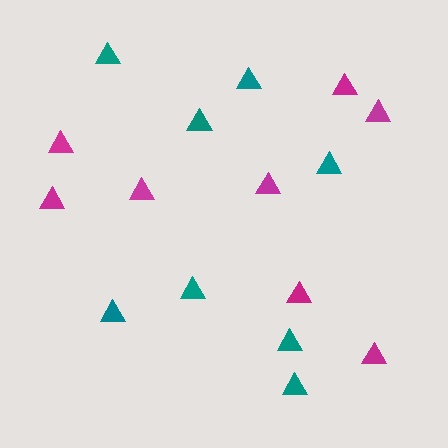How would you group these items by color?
There are 2 groups: one group of teal triangles (8) and one group of magenta triangles (8).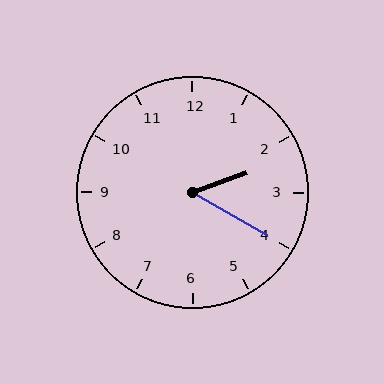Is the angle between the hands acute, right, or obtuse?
It is acute.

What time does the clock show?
2:20.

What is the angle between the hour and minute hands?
Approximately 50 degrees.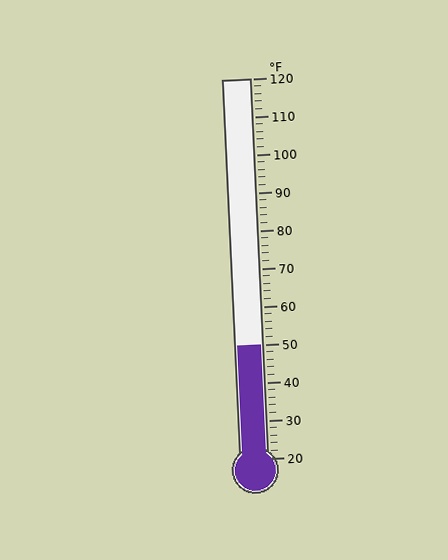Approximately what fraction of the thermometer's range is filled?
The thermometer is filled to approximately 30% of its range.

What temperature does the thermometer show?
The thermometer shows approximately 50°F.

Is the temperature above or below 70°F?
The temperature is below 70°F.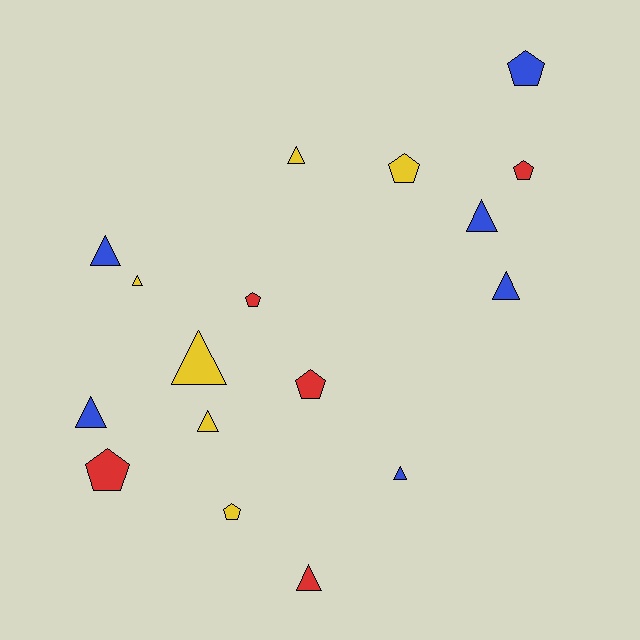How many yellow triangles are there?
There are 4 yellow triangles.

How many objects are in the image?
There are 17 objects.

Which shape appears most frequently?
Triangle, with 10 objects.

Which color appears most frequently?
Blue, with 6 objects.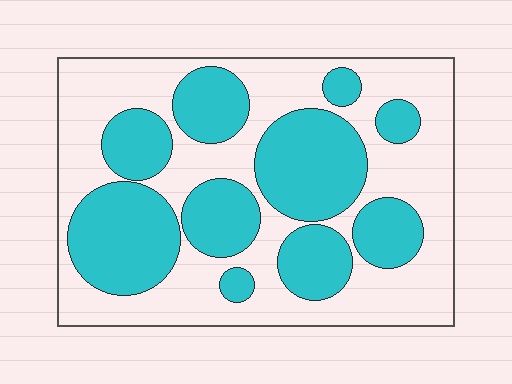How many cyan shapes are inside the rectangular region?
10.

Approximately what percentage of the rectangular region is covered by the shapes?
Approximately 45%.